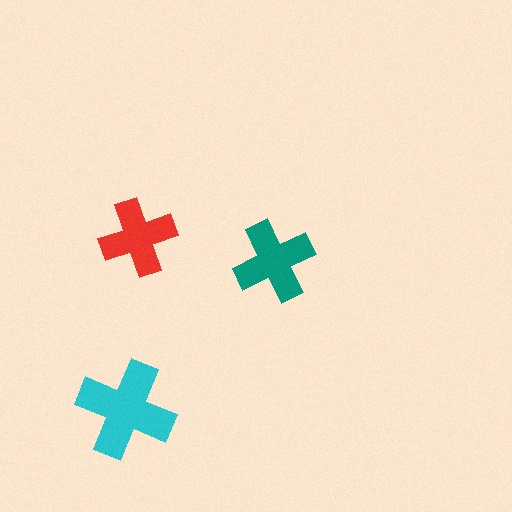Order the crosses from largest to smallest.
the cyan one, the teal one, the red one.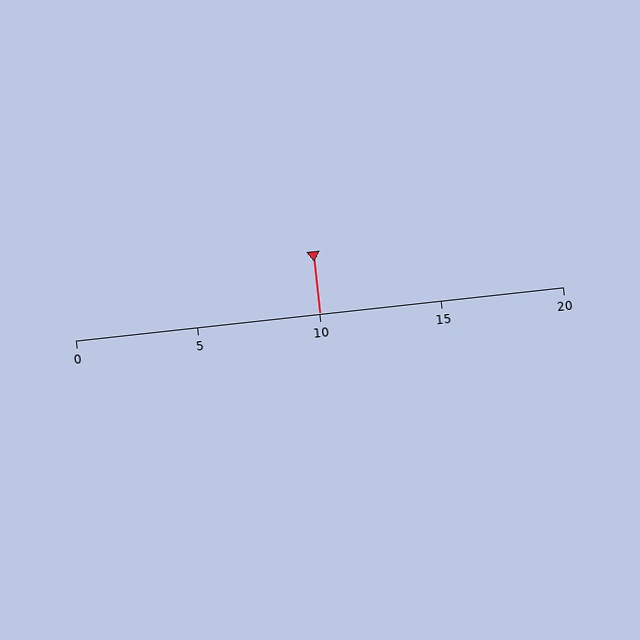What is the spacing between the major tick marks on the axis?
The major ticks are spaced 5 apart.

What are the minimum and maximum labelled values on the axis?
The axis runs from 0 to 20.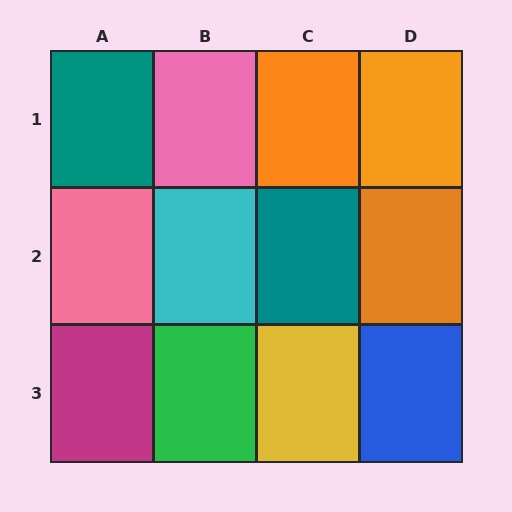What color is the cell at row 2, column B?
Cyan.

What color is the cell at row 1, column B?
Pink.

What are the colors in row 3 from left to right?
Magenta, green, yellow, blue.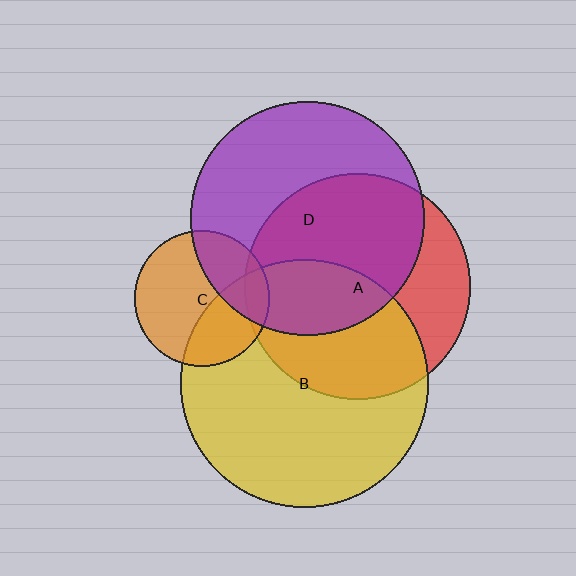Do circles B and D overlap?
Yes.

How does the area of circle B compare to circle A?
Approximately 1.2 times.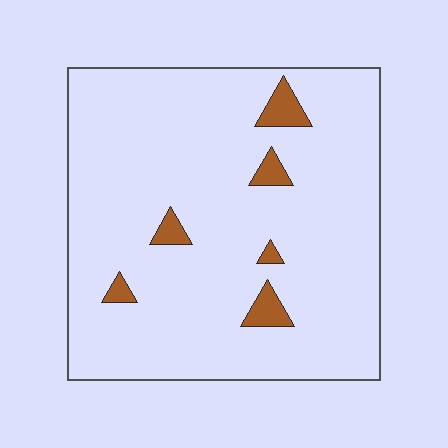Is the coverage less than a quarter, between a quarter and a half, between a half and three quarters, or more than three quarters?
Less than a quarter.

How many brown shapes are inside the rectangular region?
6.